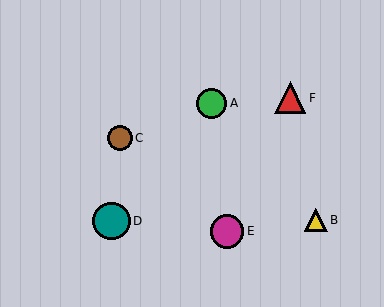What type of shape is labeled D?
Shape D is a teal circle.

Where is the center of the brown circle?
The center of the brown circle is at (120, 138).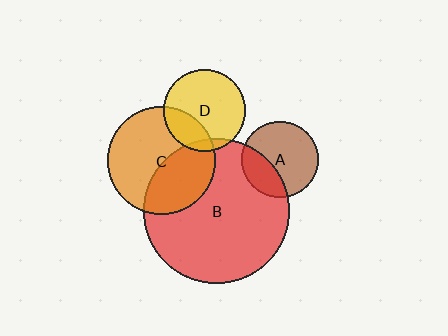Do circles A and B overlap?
Yes.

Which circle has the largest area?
Circle B (red).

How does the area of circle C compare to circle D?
Approximately 1.7 times.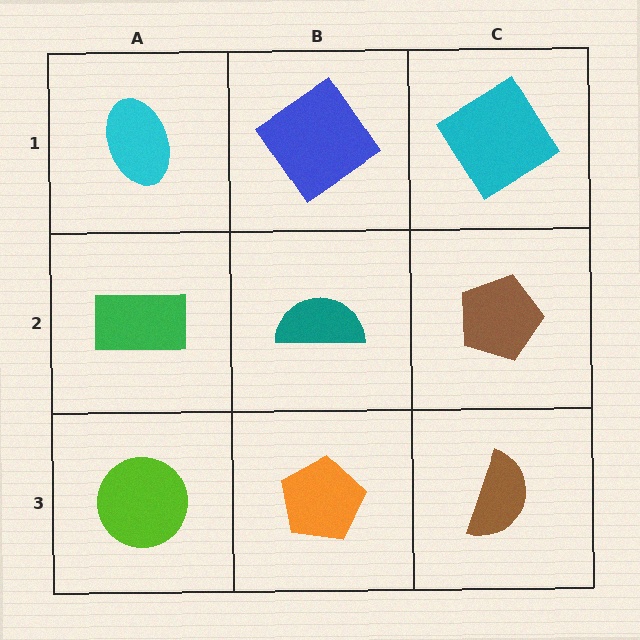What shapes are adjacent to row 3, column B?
A teal semicircle (row 2, column B), a lime circle (row 3, column A), a brown semicircle (row 3, column C).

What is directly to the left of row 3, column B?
A lime circle.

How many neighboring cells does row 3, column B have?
3.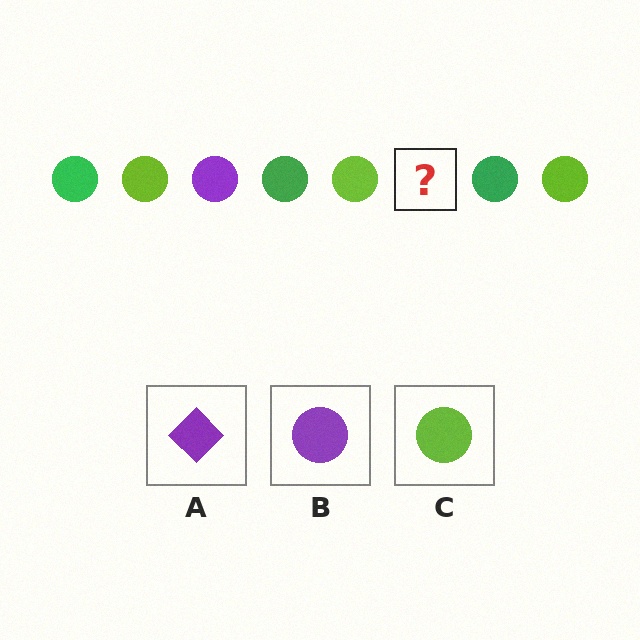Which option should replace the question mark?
Option B.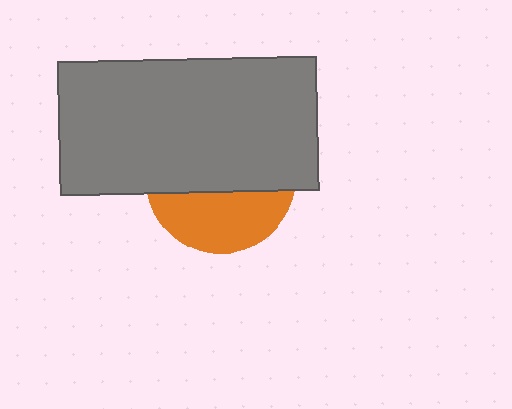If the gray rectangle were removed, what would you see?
You would see the complete orange circle.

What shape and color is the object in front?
The object in front is a gray rectangle.